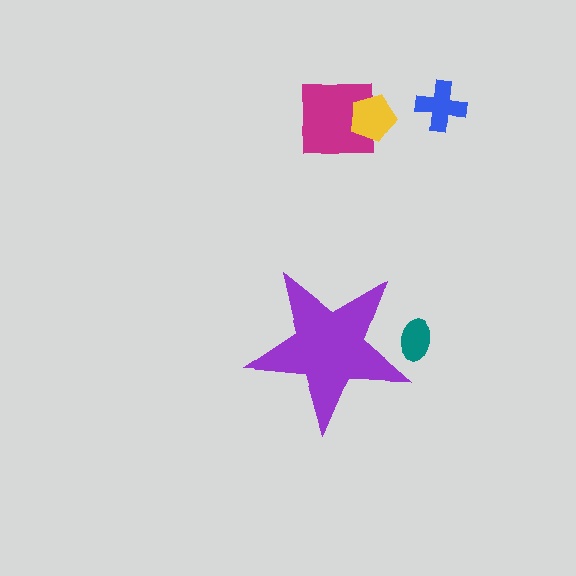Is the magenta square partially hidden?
No, the magenta square is fully visible.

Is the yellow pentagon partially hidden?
No, the yellow pentagon is fully visible.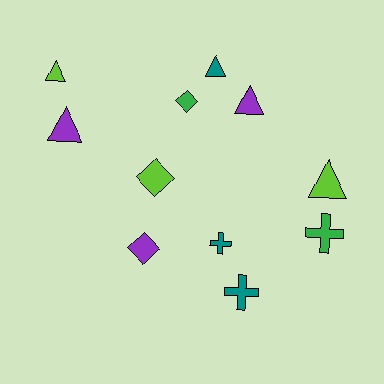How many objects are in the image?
There are 11 objects.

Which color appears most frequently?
Teal, with 3 objects.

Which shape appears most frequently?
Triangle, with 5 objects.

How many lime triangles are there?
There are 2 lime triangles.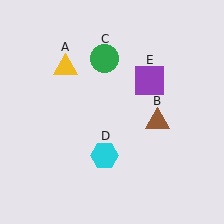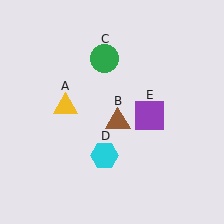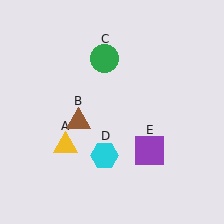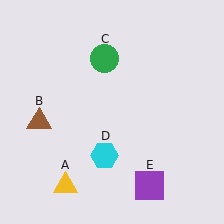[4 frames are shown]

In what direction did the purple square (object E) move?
The purple square (object E) moved down.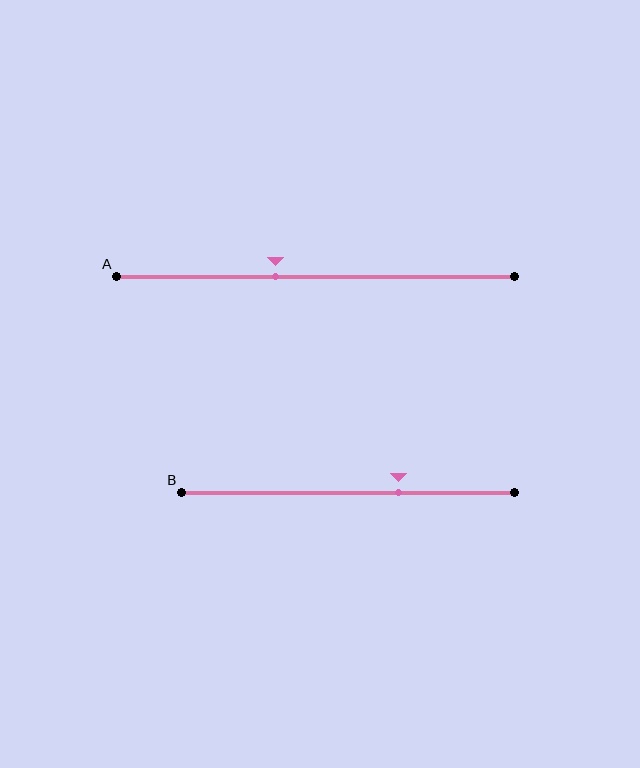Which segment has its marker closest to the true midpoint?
Segment A has its marker closest to the true midpoint.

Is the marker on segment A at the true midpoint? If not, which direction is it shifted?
No, the marker on segment A is shifted to the left by about 10% of the segment length.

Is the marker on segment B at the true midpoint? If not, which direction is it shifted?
No, the marker on segment B is shifted to the right by about 15% of the segment length.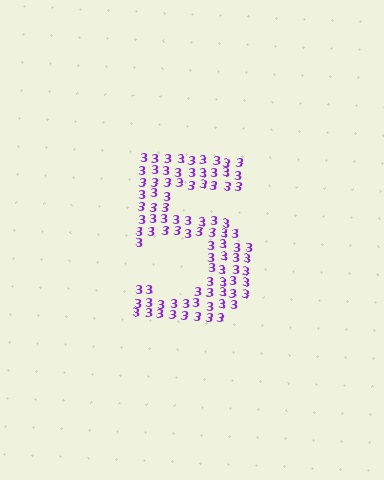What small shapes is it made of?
It is made of small digit 3's.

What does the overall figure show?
The overall figure shows the digit 5.